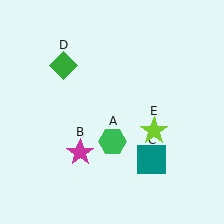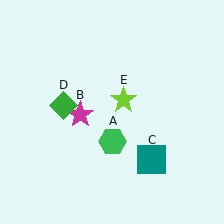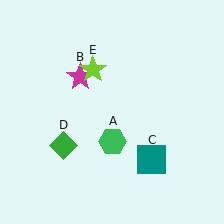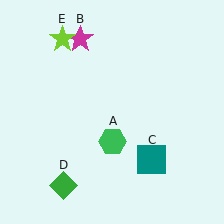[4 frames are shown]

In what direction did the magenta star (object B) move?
The magenta star (object B) moved up.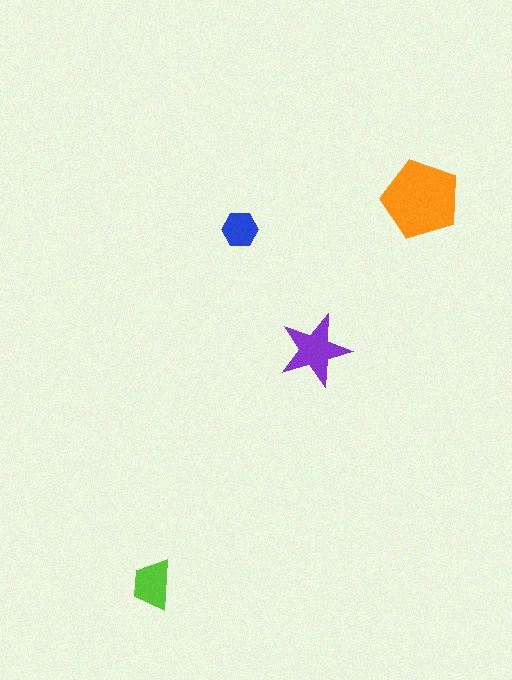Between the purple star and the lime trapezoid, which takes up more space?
The purple star.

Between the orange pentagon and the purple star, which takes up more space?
The orange pentagon.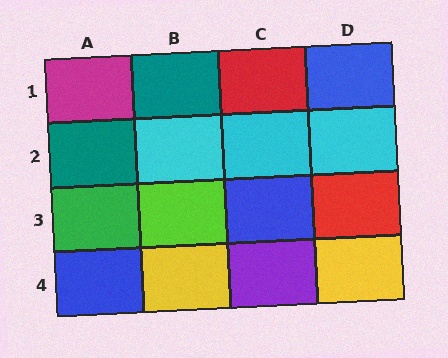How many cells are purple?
1 cell is purple.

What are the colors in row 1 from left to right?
Magenta, teal, red, blue.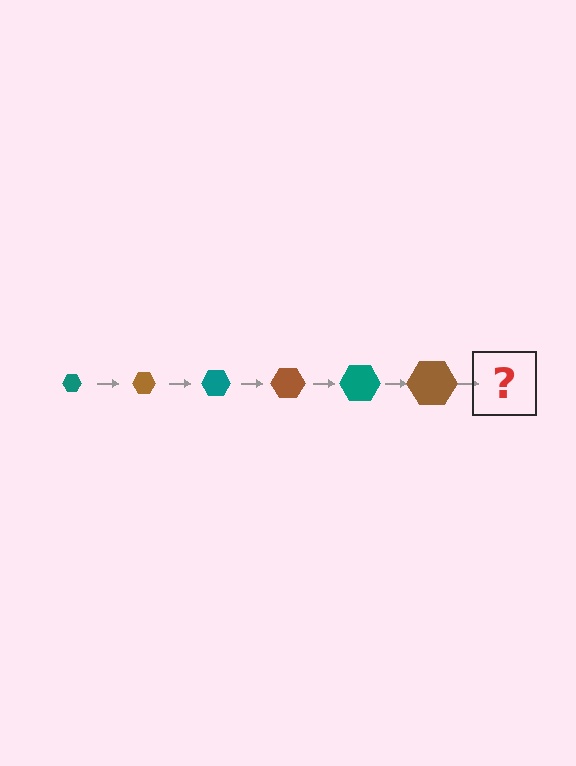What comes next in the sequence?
The next element should be a teal hexagon, larger than the previous one.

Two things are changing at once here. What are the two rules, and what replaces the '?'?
The two rules are that the hexagon grows larger each step and the color cycles through teal and brown. The '?' should be a teal hexagon, larger than the previous one.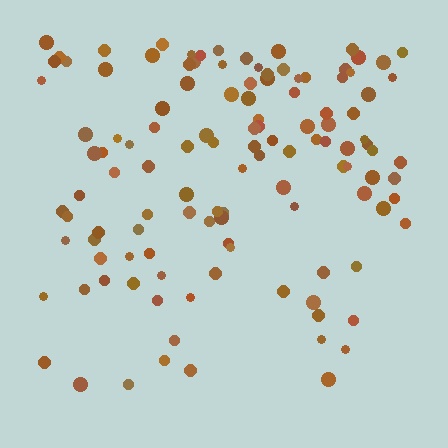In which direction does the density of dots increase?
From bottom to top, with the top side densest.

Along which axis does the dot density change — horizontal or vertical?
Vertical.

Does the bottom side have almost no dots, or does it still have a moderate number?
Still a moderate number, just noticeably fewer than the top.